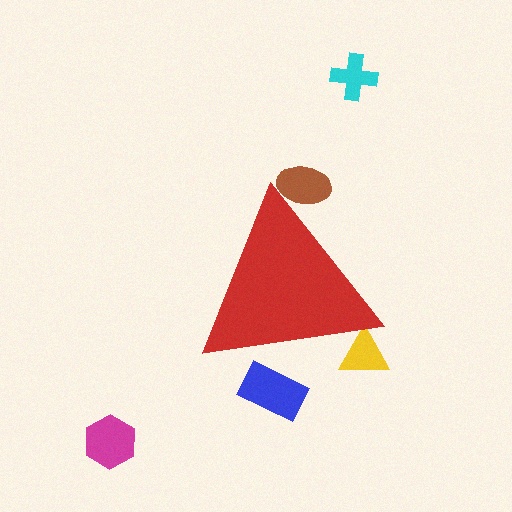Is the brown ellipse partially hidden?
Yes, the brown ellipse is partially hidden behind the red triangle.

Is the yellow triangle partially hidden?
Yes, the yellow triangle is partially hidden behind the red triangle.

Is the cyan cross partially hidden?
No, the cyan cross is fully visible.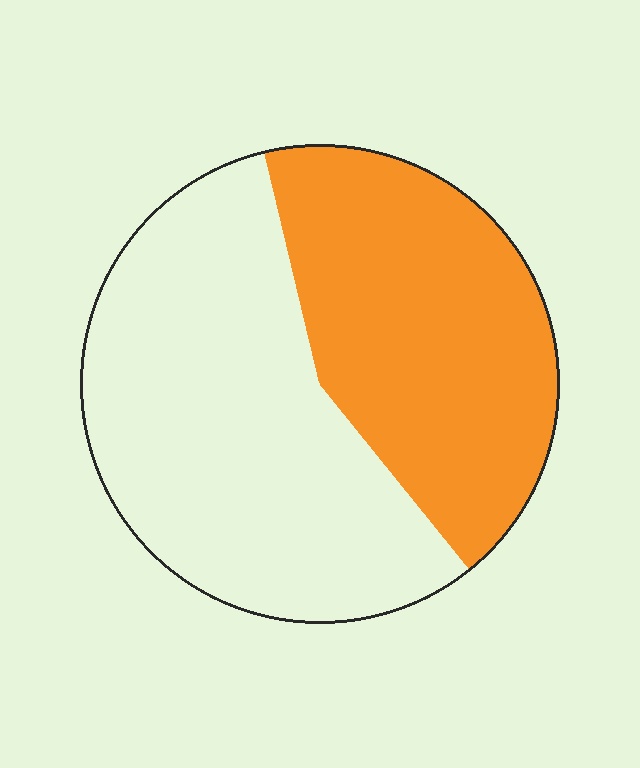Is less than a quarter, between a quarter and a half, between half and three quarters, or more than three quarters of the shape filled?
Between a quarter and a half.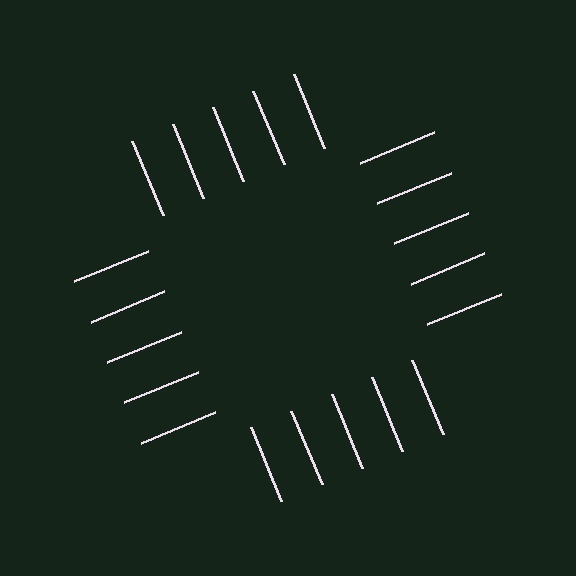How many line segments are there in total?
20 — 5 along each of the 4 edges.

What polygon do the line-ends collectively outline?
An illusory square — the line segments terminate on its edges but no continuous stroke is drawn.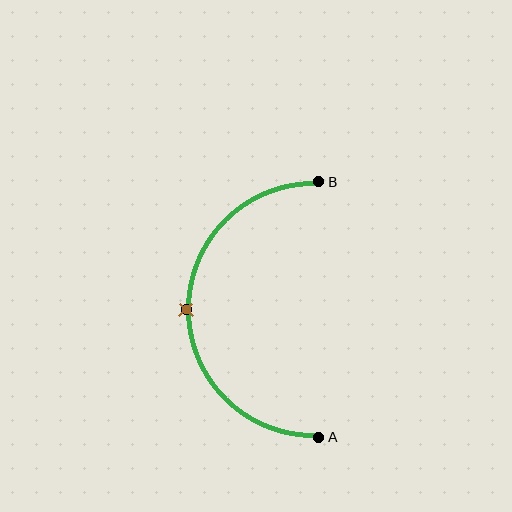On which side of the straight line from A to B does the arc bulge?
The arc bulges to the left of the straight line connecting A and B.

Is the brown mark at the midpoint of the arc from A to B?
Yes. The brown mark lies on the arc at equal arc-length from both A and B — it is the arc midpoint.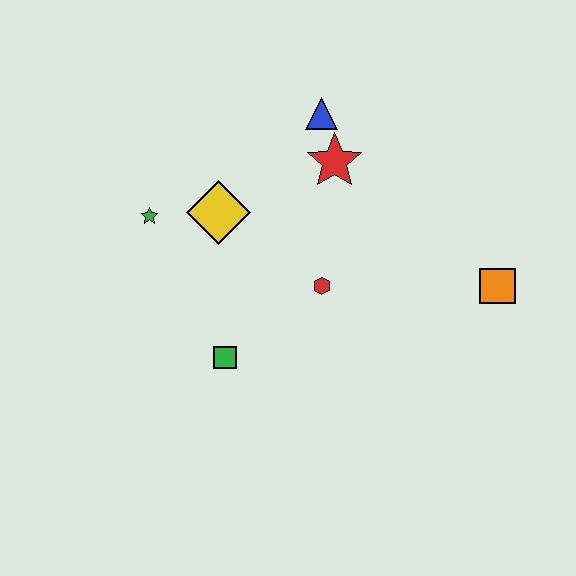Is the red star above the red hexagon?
Yes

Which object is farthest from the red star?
The green square is farthest from the red star.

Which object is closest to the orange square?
The red hexagon is closest to the orange square.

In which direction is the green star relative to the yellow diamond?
The green star is to the left of the yellow diamond.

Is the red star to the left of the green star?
No